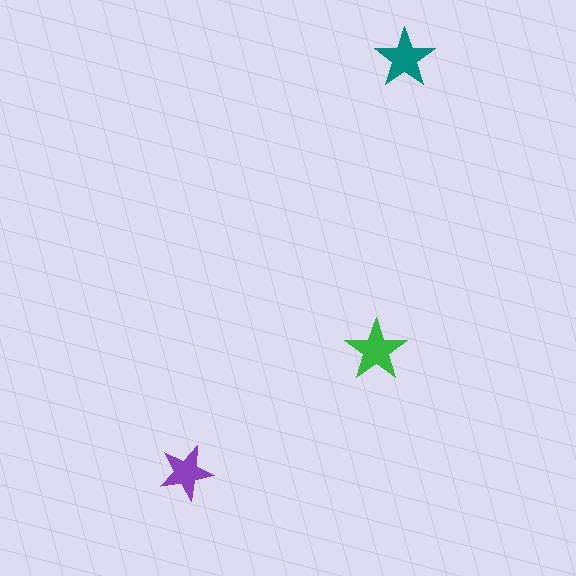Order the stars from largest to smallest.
the green one, the teal one, the purple one.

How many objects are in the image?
There are 3 objects in the image.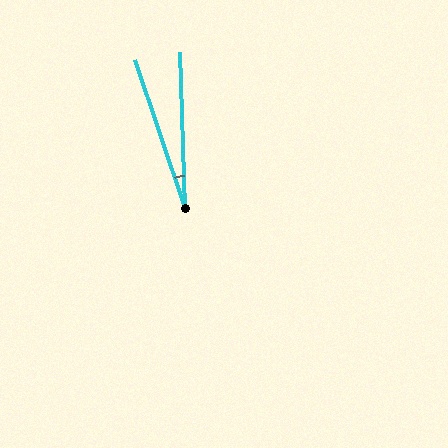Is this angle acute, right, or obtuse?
It is acute.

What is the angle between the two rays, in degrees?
Approximately 17 degrees.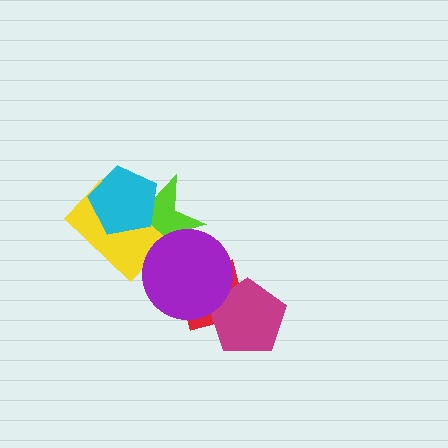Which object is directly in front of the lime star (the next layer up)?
The yellow rectangle is directly in front of the lime star.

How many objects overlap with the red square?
2 objects overlap with the red square.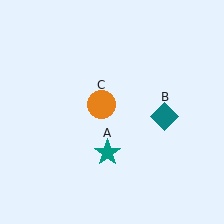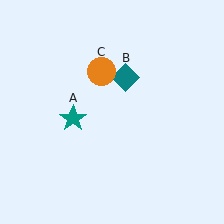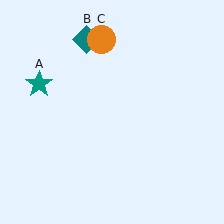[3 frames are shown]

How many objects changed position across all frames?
3 objects changed position: teal star (object A), teal diamond (object B), orange circle (object C).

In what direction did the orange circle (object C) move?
The orange circle (object C) moved up.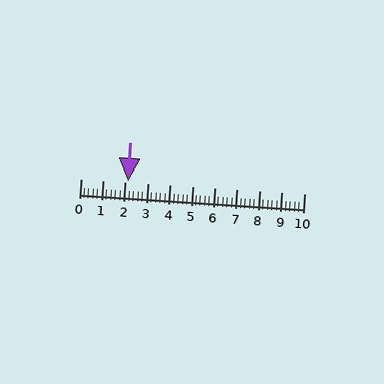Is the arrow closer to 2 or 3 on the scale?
The arrow is closer to 2.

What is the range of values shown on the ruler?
The ruler shows values from 0 to 10.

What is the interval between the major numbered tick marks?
The major tick marks are spaced 1 units apart.